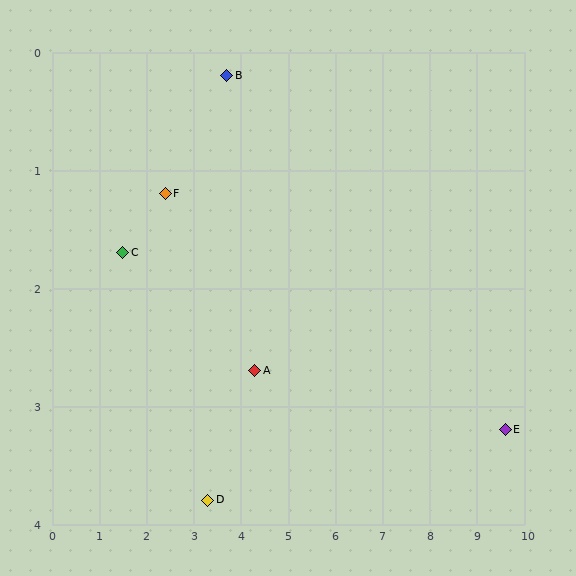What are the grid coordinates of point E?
Point E is at approximately (9.6, 3.2).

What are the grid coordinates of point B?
Point B is at approximately (3.7, 0.2).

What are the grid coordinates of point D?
Point D is at approximately (3.3, 3.8).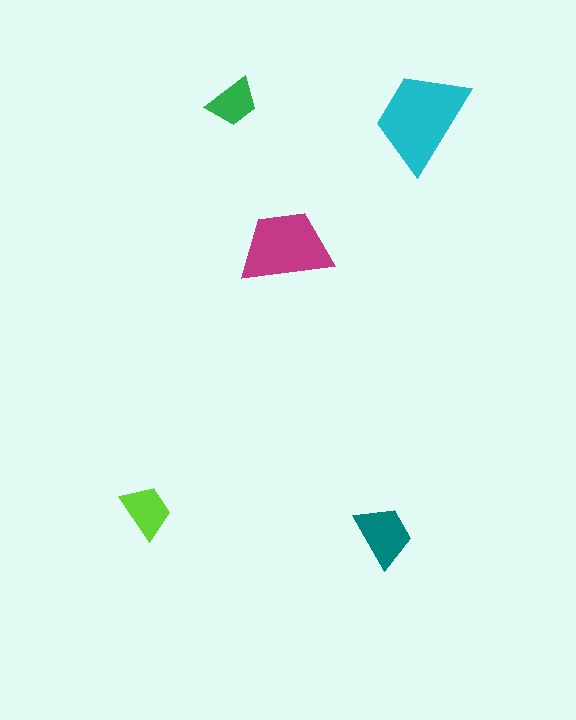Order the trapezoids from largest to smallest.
the cyan one, the magenta one, the teal one, the lime one, the green one.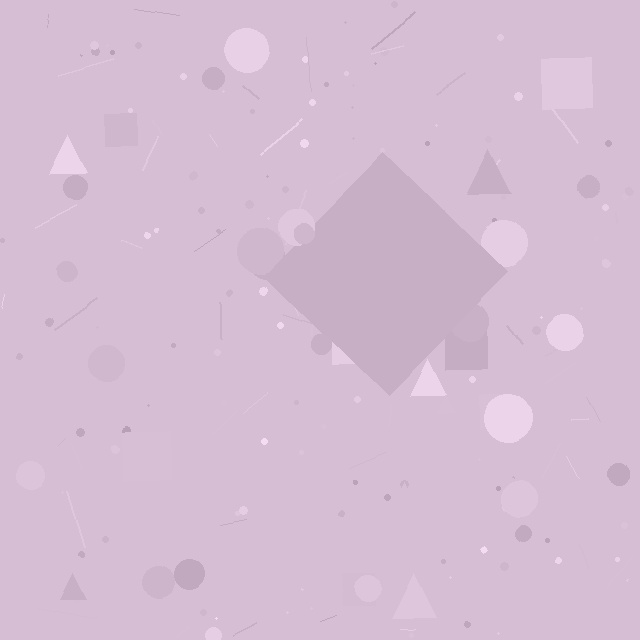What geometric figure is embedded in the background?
A diamond is embedded in the background.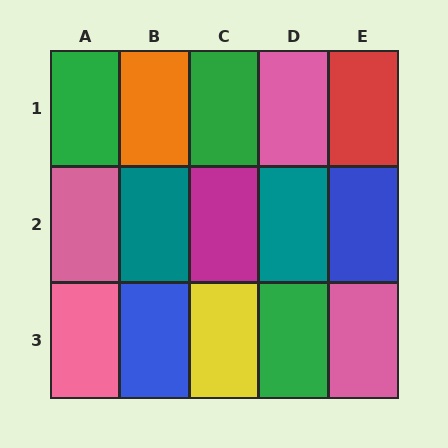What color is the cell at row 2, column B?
Teal.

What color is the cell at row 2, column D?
Teal.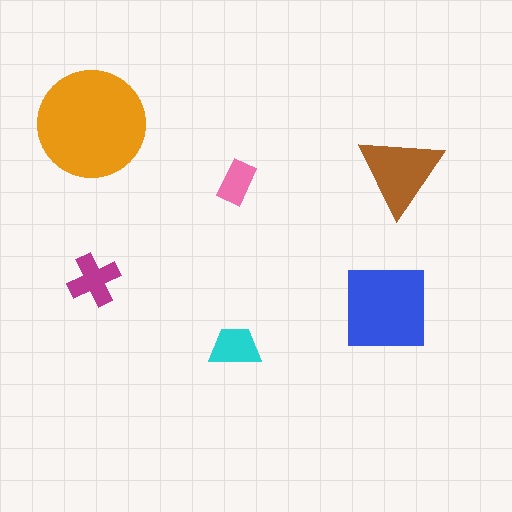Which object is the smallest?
The pink rectangle.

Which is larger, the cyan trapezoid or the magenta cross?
The magenta cross.